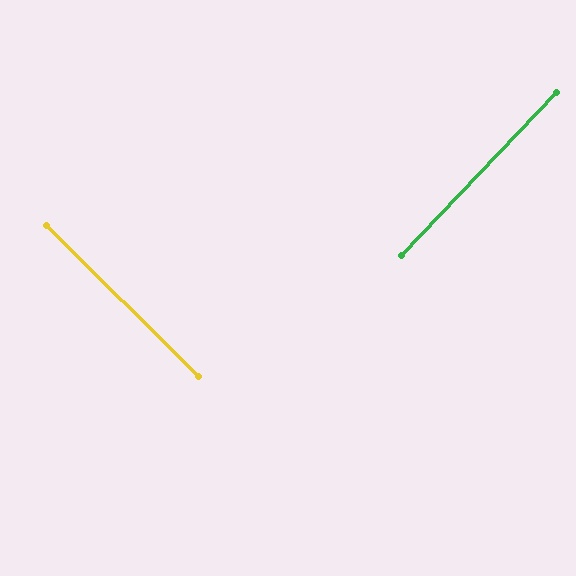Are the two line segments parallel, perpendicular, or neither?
Perpendicular — they meet at approximately 89°.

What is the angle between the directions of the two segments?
Approximately 89 degrees.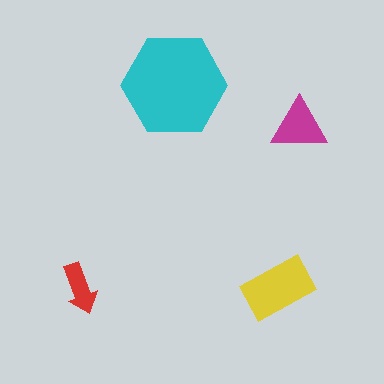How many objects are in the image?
There are 4 objects in the image.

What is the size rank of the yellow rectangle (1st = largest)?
2nd.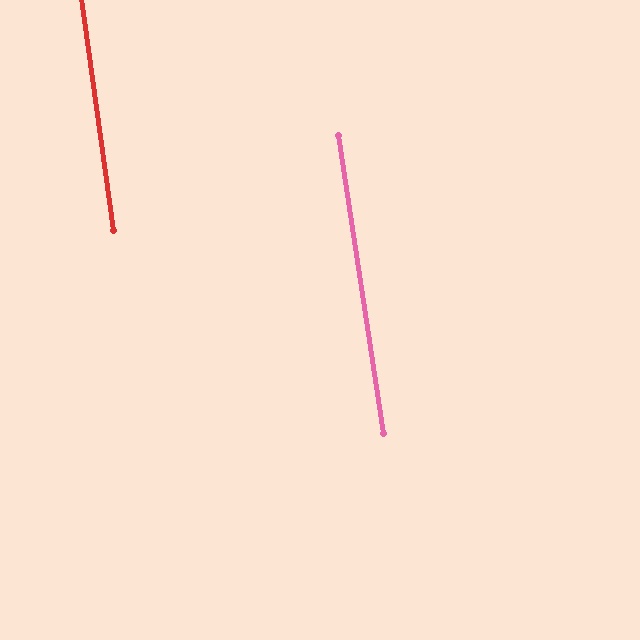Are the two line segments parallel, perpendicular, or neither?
Parallel — their directions differ by only 0.8°.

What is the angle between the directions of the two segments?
Approximately 1 degree.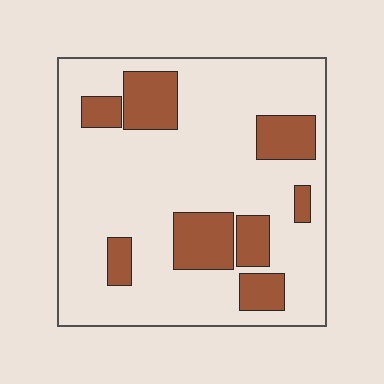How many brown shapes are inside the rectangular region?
8.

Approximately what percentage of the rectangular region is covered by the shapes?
Approximately 20%.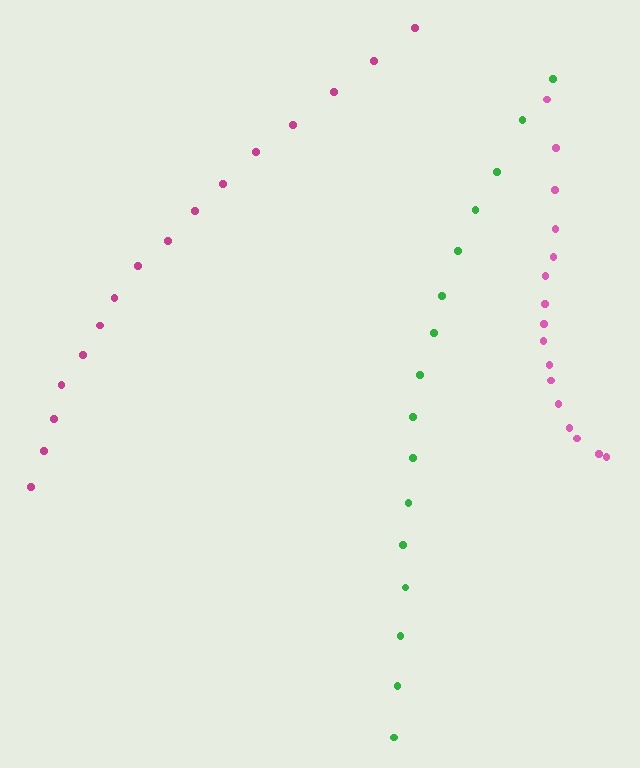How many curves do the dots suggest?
There are 3 distinct paths.